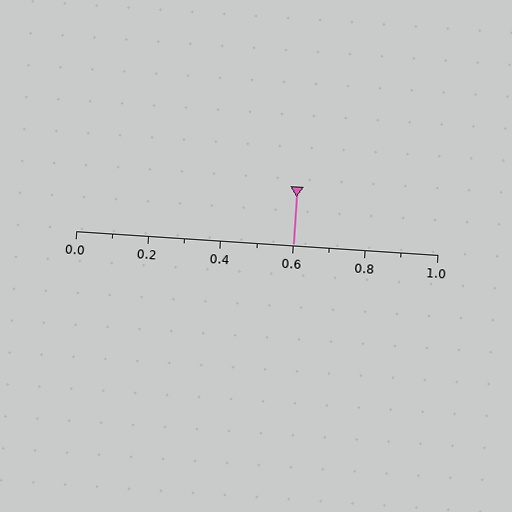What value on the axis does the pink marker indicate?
The marker indicates approximately 0.6.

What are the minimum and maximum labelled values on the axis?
The axis runs from 0.0 to 1.0.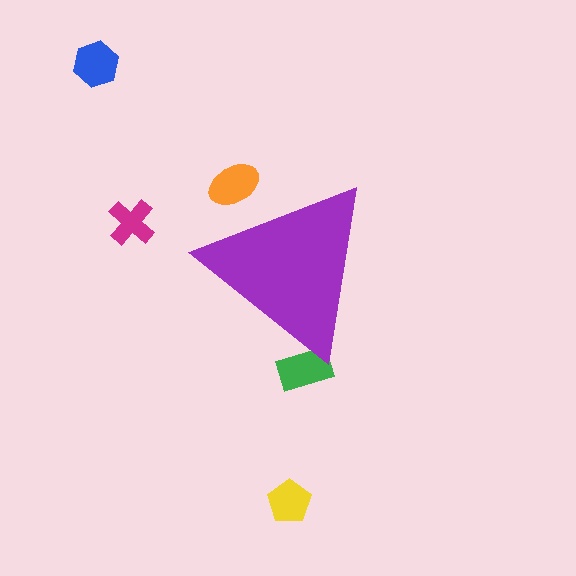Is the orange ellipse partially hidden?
Yes, the orange ellipse is partially hidden behind the purple triangle.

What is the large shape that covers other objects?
A purple triangle.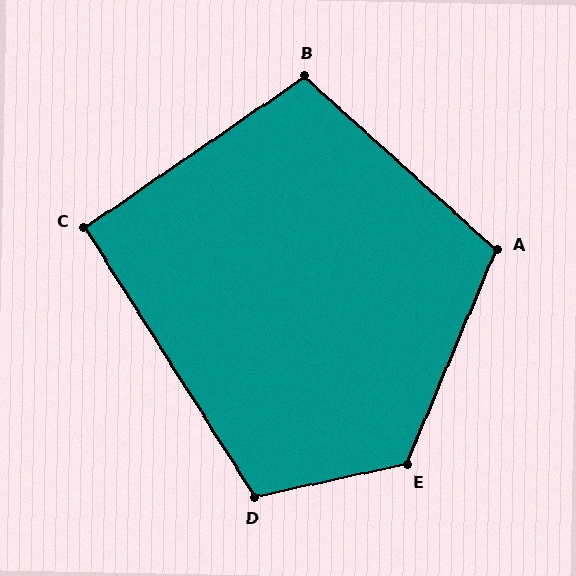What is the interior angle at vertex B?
Approximately 103 degrees (obtuse).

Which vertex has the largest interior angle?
E, at approximately 125 degrees.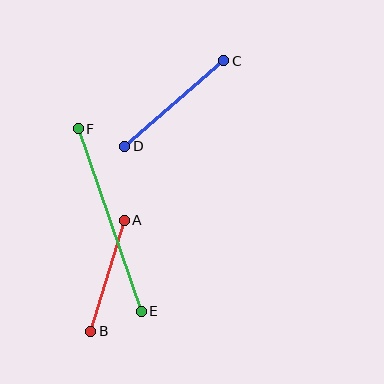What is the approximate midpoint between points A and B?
The midpoint is at approximately (108, 276) pixels.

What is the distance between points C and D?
The distance is approximately 131 pixels.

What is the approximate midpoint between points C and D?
The midpoint is at approximately (174, 104) pixels.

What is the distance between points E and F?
The distance is approximately 193 pixels.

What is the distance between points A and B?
The distance is approximately 115 pixels.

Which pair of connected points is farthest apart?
Points E and F are farthest apart.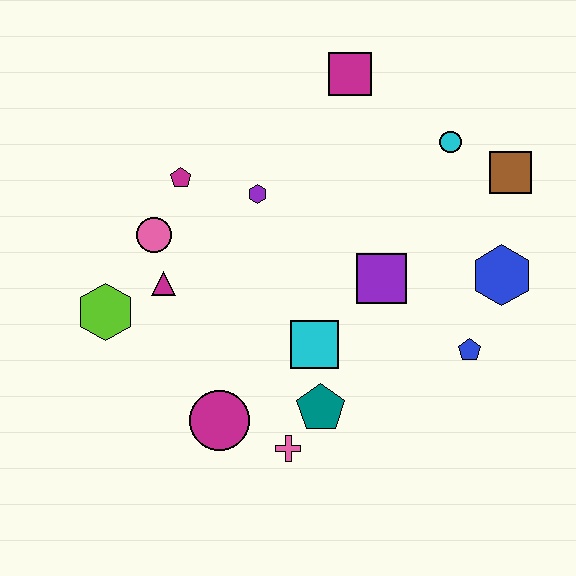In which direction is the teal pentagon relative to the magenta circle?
The teal pentagon is to the right of the magenta circle.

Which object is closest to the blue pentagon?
The blue hexagon is closest to the blue pentagon.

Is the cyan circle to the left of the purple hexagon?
No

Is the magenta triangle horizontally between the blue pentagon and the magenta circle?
No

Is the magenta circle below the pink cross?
No